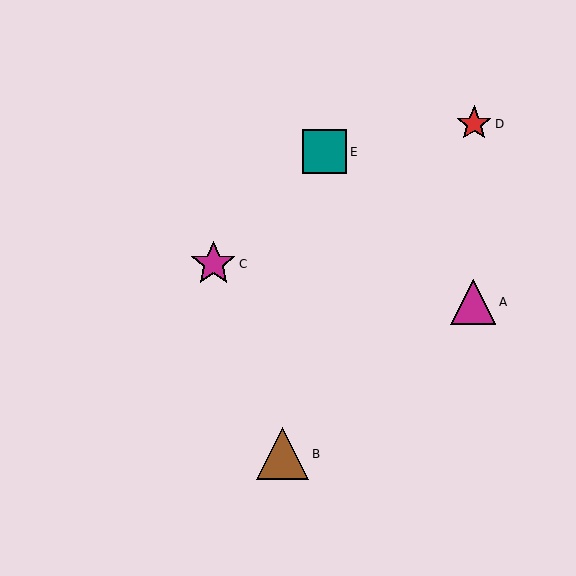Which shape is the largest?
The brown triangle (labeled B) is the largest.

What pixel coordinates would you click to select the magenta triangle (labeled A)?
Click at (473, 302) to select the magenta triangle A.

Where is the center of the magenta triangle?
The center of the magenta triangle is at (473, 302).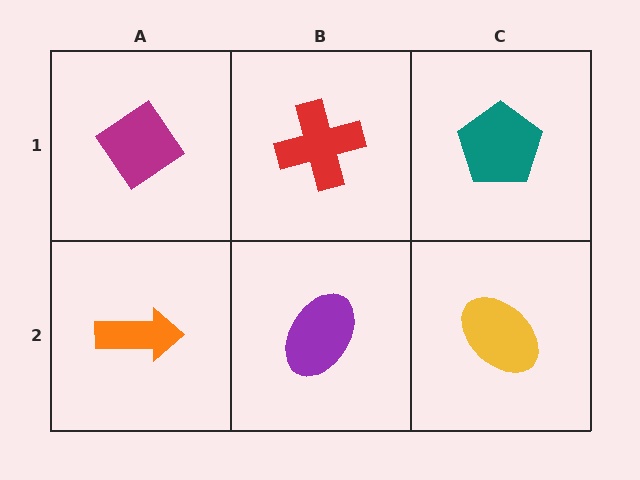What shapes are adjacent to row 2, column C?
A teal pentagon (row 1, column C), a purple ellipse (row 2, column B).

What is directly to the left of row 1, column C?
A red cross.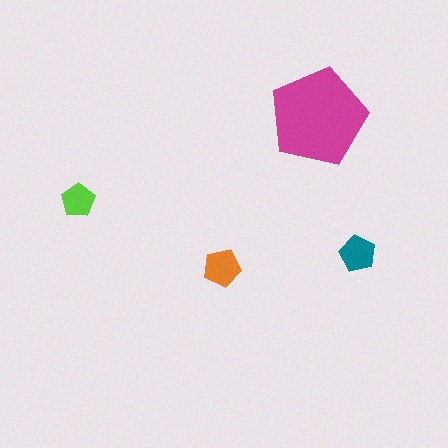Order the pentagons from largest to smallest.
the magenta one, the orange one, the teal one, the lime one.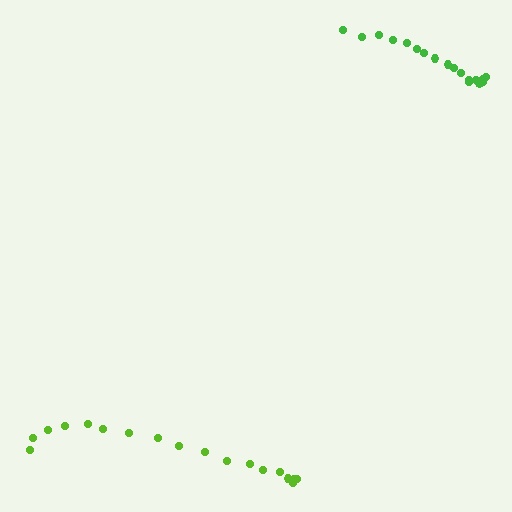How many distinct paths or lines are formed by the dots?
There are 2 distinct paths.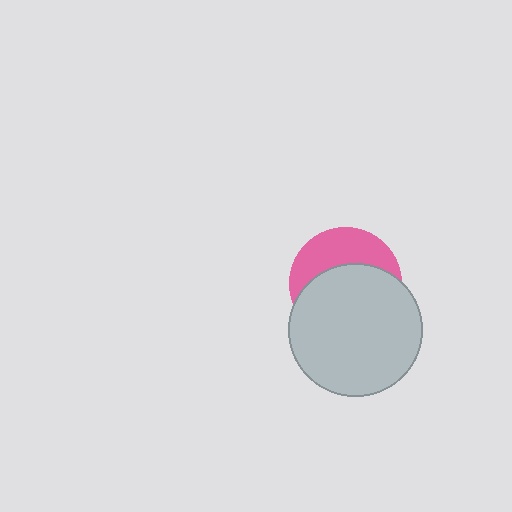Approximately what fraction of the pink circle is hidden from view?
Roughly 62% of the pink circle is hidden behind the light gray circle.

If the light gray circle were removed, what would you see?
You would see the complete pink circle.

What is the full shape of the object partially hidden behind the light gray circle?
The partially hidden object is a pink circle.